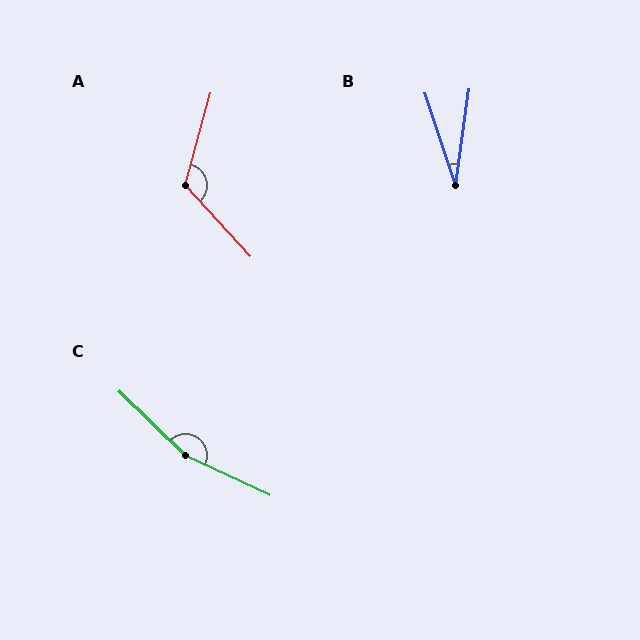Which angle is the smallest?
B, at approximately 26 degrees.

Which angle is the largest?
C, at approximately 161 degrees.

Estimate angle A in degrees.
Approximately 122 degrees.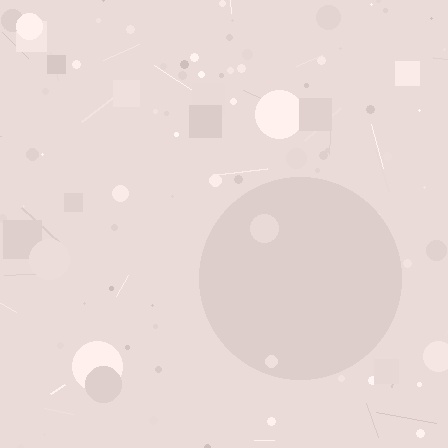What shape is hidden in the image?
A circle is hidden in the image.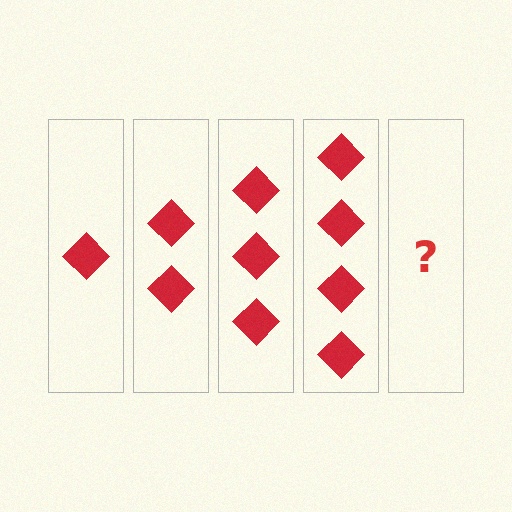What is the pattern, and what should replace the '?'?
The pattern is that each step adds one more diamond. The '?' should be 5 diamonds.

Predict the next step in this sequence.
The next step is 5 diamonds.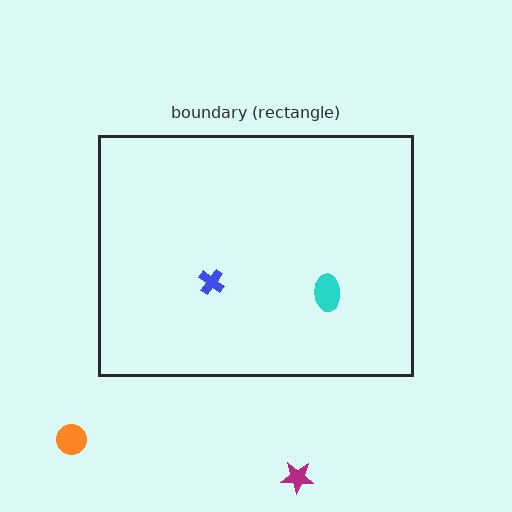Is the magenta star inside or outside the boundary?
Outside.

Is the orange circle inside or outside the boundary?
Outside.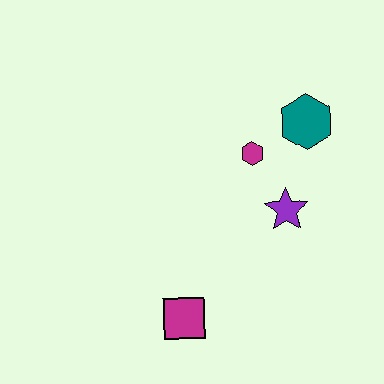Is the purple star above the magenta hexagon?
No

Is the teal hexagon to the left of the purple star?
No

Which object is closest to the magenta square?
The purple star is closest to the magenta square.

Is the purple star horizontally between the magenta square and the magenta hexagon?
No